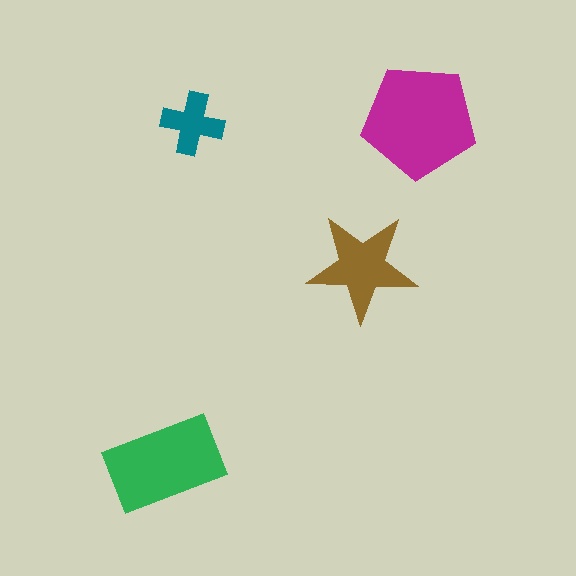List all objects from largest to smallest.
The magenta pentagon, the green rectangle, the brown star, the teal cross.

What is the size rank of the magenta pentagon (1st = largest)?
1st.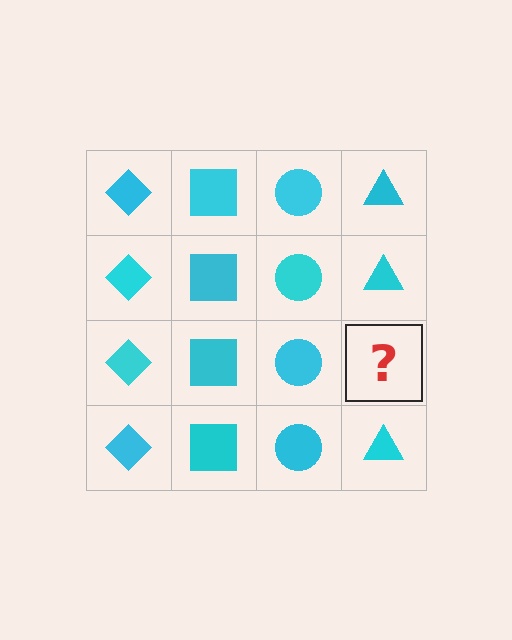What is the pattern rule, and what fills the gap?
The rule is that each column has a consistent shape. The gap should be filled with a cyan triangle.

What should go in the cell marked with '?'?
The missing cell should contain a cyan triangle.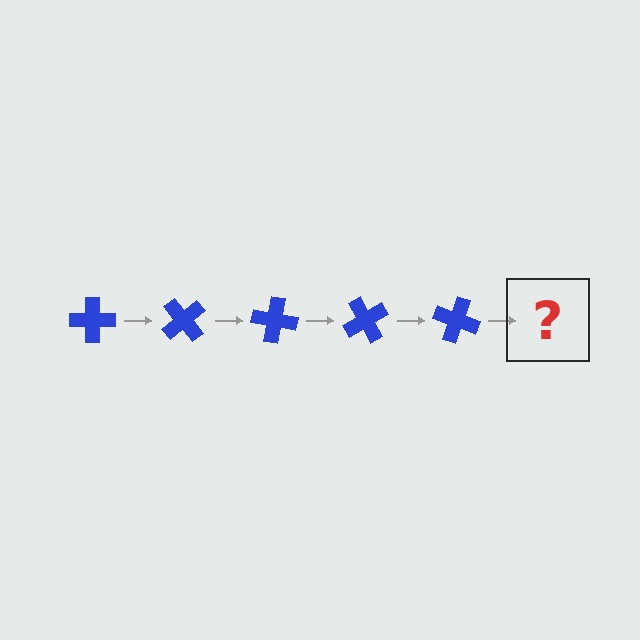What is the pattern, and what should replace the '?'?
The pattern is that the cross rotates 50 degrees each step. The '?' should be a blue cross rotated 250 degrees.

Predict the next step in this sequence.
The next step is a blue cross rotated 250 degrees.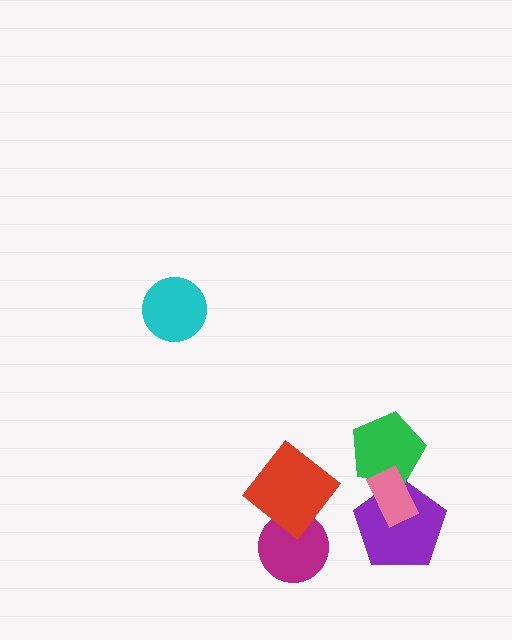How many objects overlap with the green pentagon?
2 objects overlap with the green pentagon.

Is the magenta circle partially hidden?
Yes, it is partially covered by another shape.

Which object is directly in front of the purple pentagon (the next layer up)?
The green pentagon is directly in front of the purple pentagon.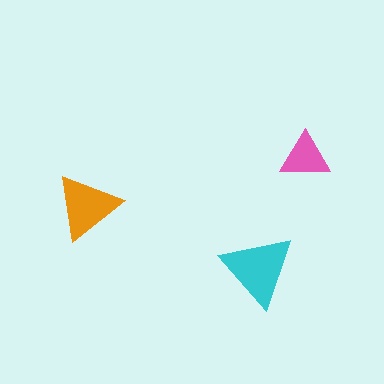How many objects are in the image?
There are 3 objects in the image.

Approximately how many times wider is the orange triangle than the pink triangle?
About 1.5 times wider.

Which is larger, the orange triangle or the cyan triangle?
The cyan one.